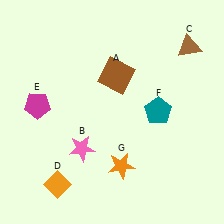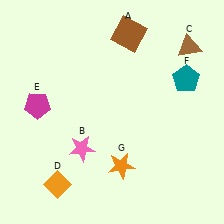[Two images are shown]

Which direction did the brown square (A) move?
The brown square (A) moved up.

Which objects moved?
The objects that moved are: the brown square (A), the teal pentagon (F).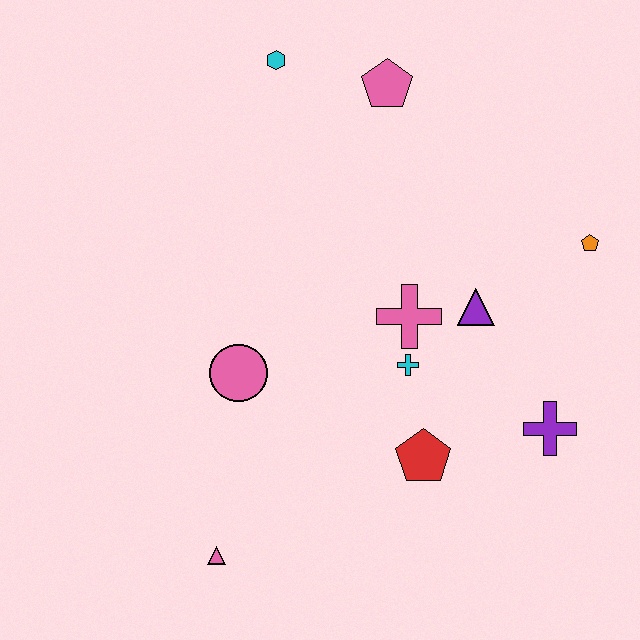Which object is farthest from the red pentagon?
The cyan hexagon is farthest from the red pentagon.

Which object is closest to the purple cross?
The red pentagon is closest to the purple cross.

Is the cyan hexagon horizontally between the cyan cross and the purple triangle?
No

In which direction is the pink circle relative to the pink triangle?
The pink circle is above the pink triangle.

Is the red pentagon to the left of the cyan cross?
No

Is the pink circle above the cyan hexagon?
No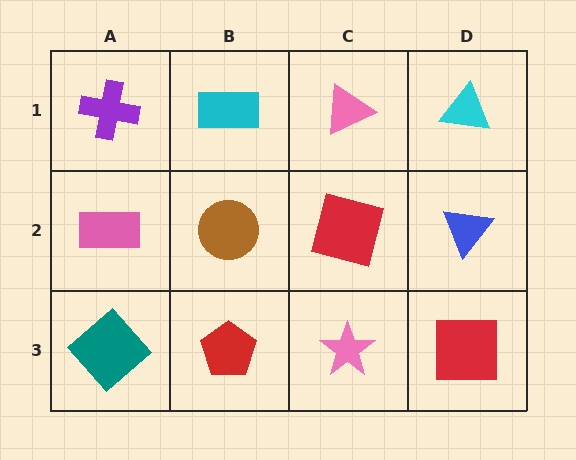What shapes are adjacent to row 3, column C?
A red square (row 2, column C), a red pentagon (row 3, column B), a red square (row 3, column D).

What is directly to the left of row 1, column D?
A pink triangle.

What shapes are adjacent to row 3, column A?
A pink rectangle (row 2, column A), a red pentagon (row 3, column B).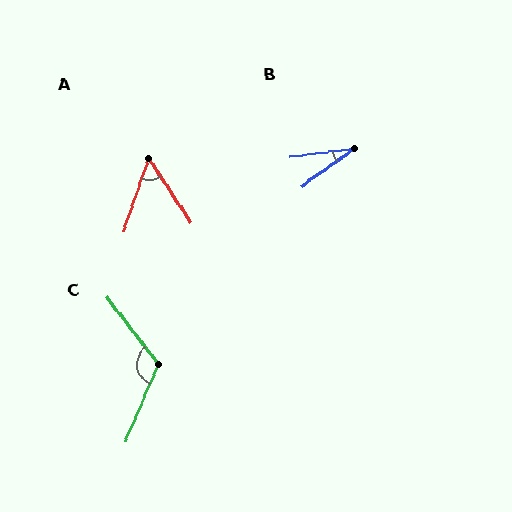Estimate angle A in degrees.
Approximately 53 degrees.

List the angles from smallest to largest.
B (29°), A (53°), C (120°).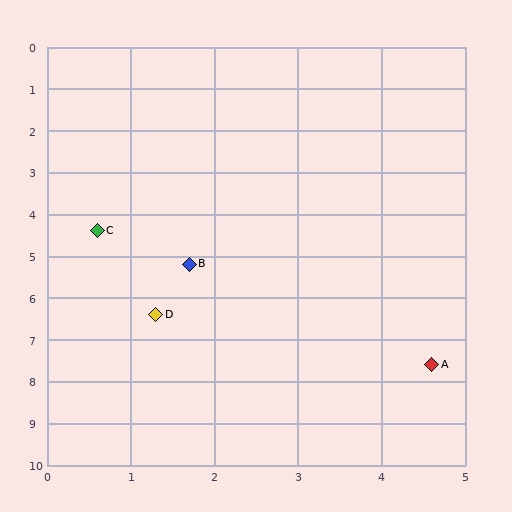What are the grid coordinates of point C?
Point C is at approximately (0.6, 4.4).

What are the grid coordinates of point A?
Point A is at approximately (4.6, 7.6).